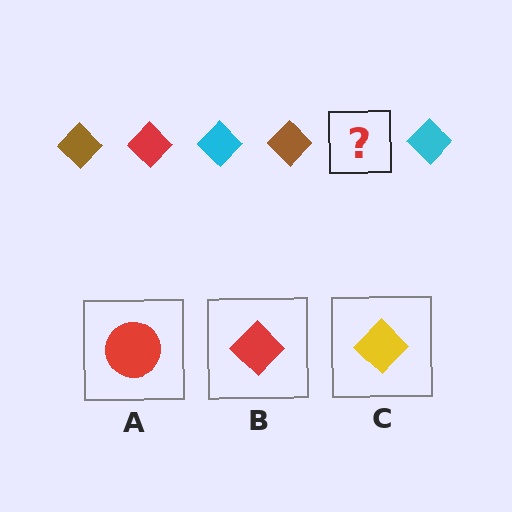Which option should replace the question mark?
Option B.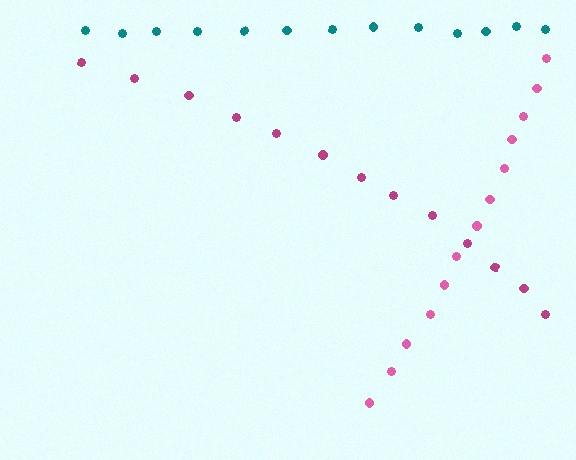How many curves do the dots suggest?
There are 3 distinct paths.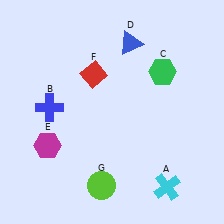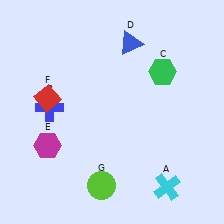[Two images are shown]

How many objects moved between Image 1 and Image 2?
1 object moved between the two images.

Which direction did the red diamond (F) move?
The red diamond (F) moved left.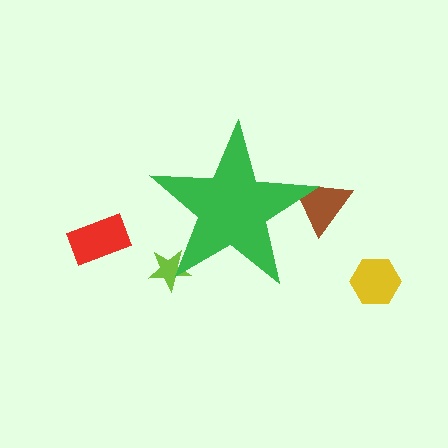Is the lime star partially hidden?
Yes, the lime star is partially hidden behind the green star.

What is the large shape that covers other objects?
A green star.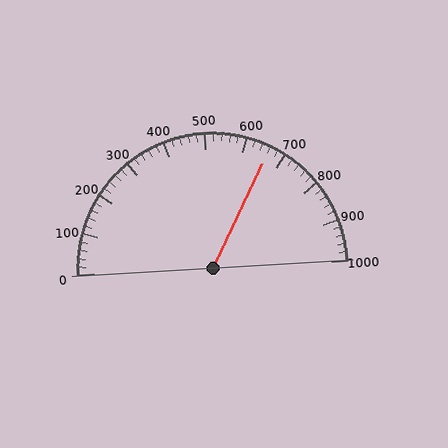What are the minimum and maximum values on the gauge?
The gauge ranges from 0 to 1000.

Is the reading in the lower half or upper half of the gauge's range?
The reading is in the upper half of the range (0 to 1000).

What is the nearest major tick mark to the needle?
The nearest major tick mark is 700.